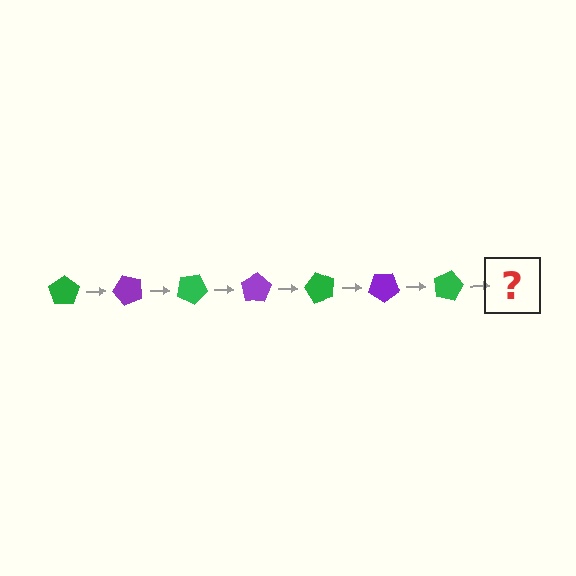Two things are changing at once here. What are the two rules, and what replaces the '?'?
The two rules are that it rotates 50 degrees each step and the color cycles through green and purple. The '?' should be a purple pentagon, rotated 350 degrees from the start.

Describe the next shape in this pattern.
It should be a purple pentagon, rotated 350 degrees from the start.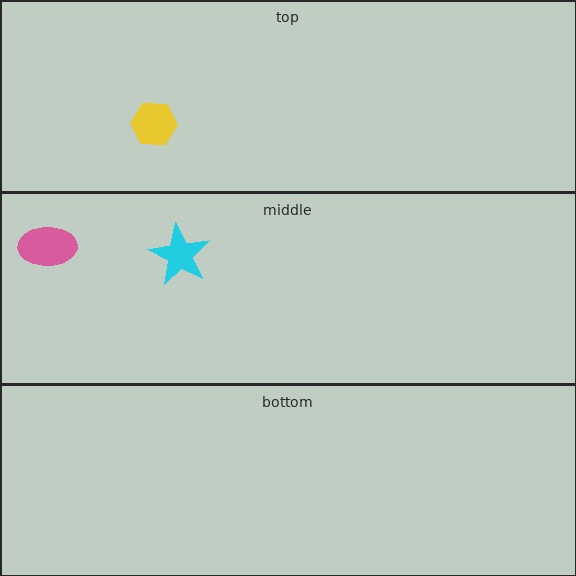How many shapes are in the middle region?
2.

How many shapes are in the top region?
1.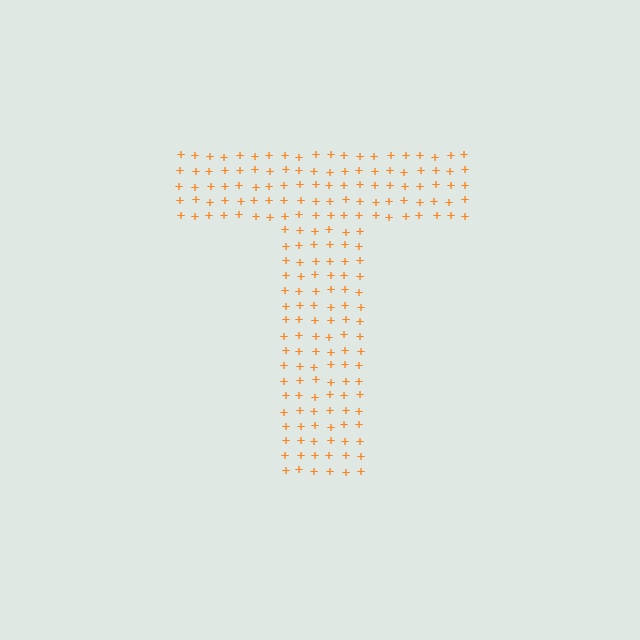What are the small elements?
The small elements are plus signs.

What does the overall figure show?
The overall figure shows the letter T.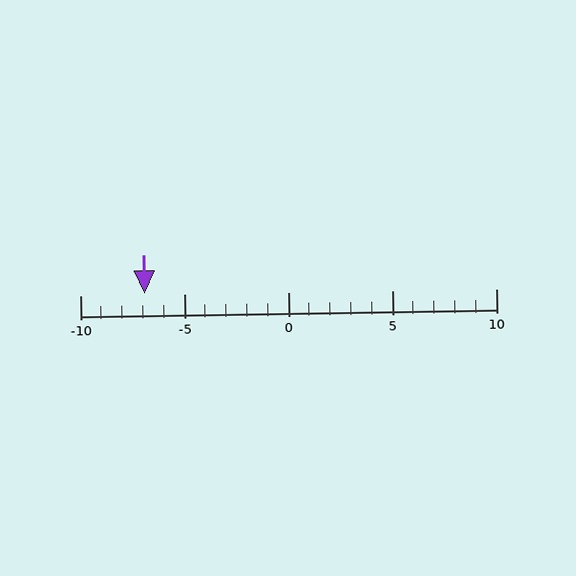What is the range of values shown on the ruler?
The ruler shows values from -10 to 10.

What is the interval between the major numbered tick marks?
The major tick marks are spaced 5 units apart.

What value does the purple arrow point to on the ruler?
The purple arrow points to approximately -7.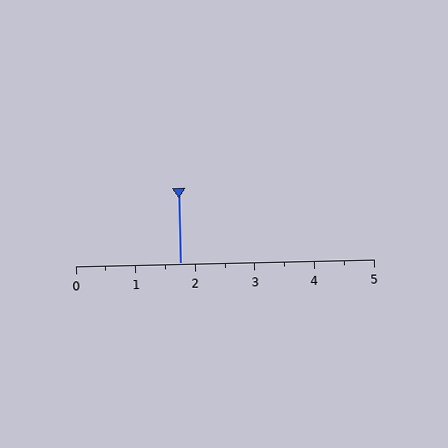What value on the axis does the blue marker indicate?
The marker indicates approximately 1.8.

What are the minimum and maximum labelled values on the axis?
The axis runs from 0 to 5.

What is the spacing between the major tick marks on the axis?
The major ticks are spaced 1 apart.